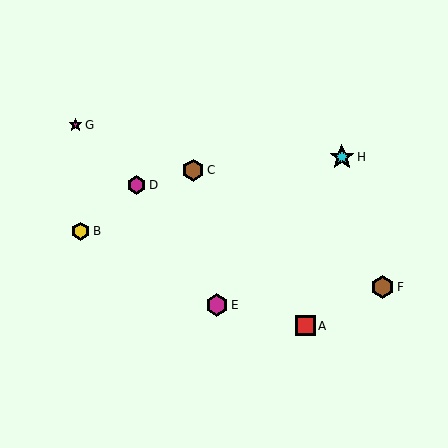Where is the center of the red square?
The center of the red square is at (305, 326).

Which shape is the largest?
The cyan star (labeled H) is the largest.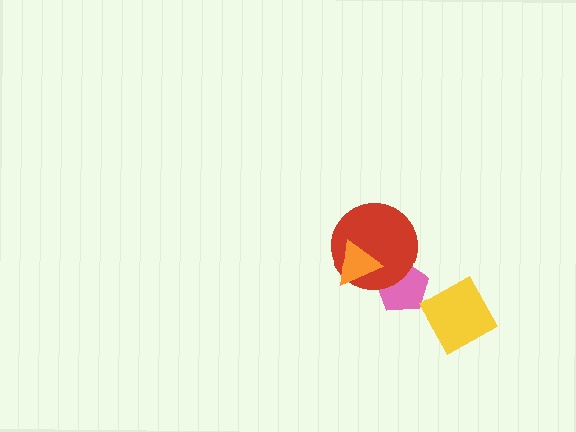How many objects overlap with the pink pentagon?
1 object overlaps with the pink pentagon.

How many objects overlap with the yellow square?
0 objects overlap with the yellow square.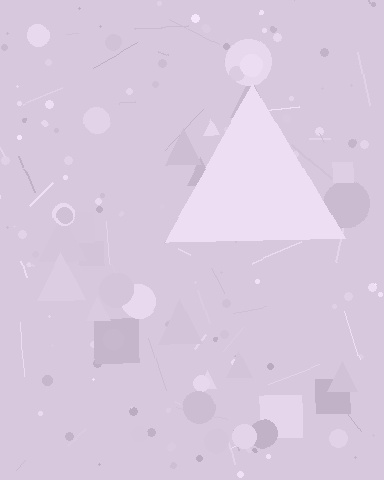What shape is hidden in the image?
A triangle is hidden in the image.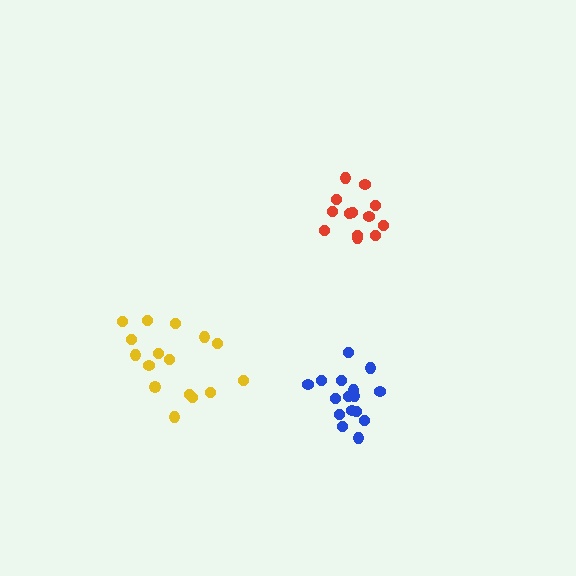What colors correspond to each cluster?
The clusters are colored: blue, red, yellow.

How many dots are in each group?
Group 1: 16 dots, Group 2: 13 dots, Group 3: 16 dots (45 total).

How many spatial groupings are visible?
There are 3 spatial groupings.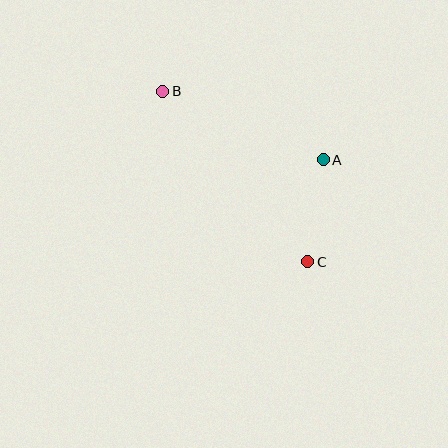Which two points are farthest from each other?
Points B and C are farthest from each other.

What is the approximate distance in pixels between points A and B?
The distance between A and B is approximately 174 pixels.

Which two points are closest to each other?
Points A and C are closest to each other.